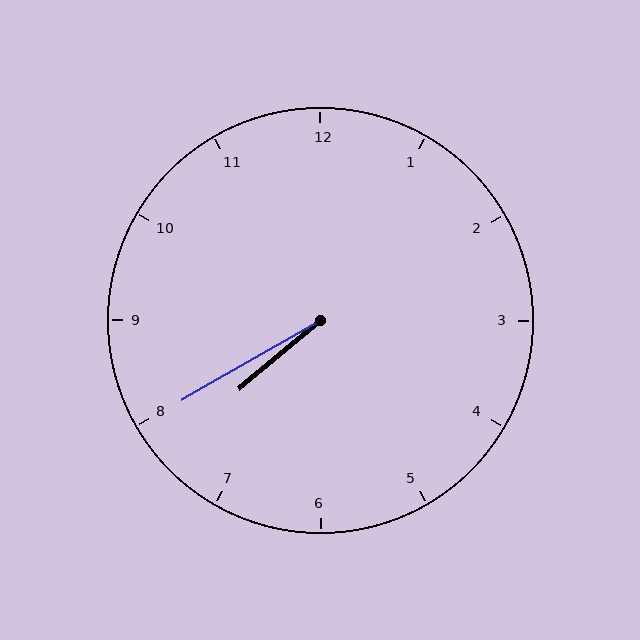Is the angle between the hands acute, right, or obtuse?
It is acute.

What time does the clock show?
7:40.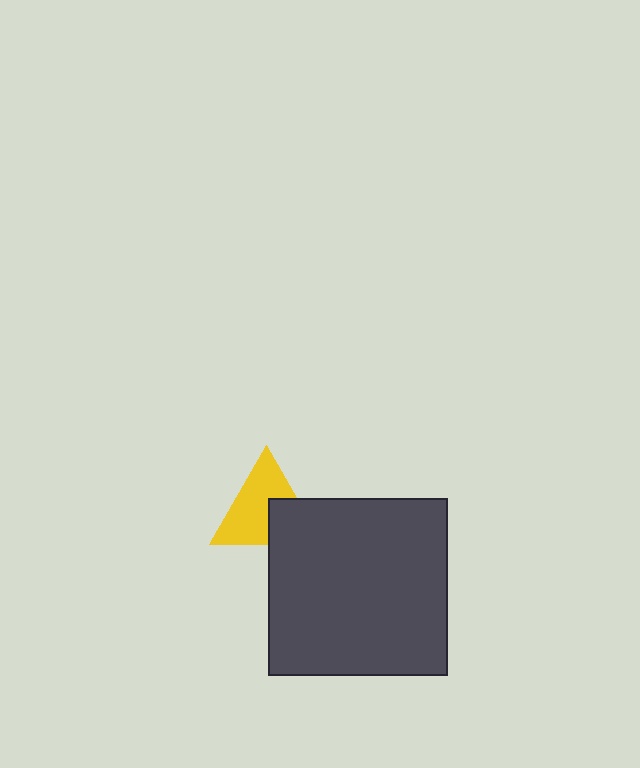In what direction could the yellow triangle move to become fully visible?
The yellow triangle could move toward the upper-left. That would shift it out from behind the dark gray rectangle entirely.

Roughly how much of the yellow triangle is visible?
About half of it is visible (roughly 65%).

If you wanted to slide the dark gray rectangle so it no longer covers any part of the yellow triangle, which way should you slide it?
Slide it toward the lower-right — that is the most direct way to separate the two shapes.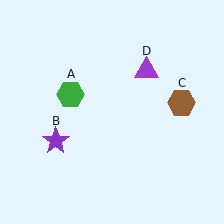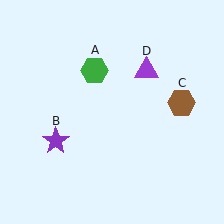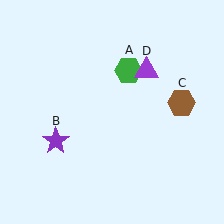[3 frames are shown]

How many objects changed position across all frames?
1 object changed position: green hexagon (object A).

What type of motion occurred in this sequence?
The green hexagon (object A) rotated clockwise around the center of the scene.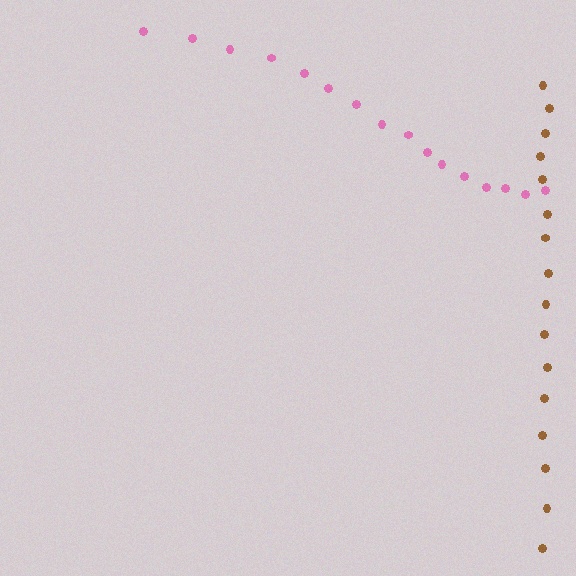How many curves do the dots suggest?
There are 2 distinct paths.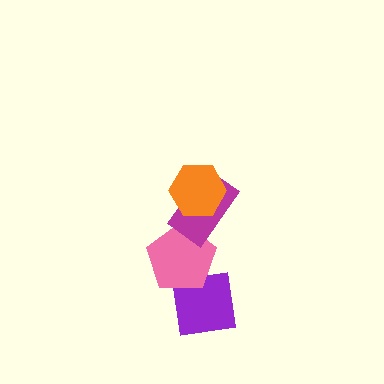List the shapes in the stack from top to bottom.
From top to bottom: the orange hexagon, the magenta rectangle, the pink pentagon, the purple square.